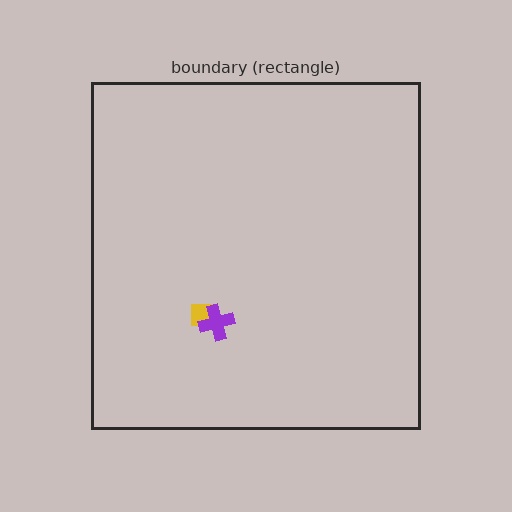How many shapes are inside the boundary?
2 inside, 0 outside.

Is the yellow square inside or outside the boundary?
Inside.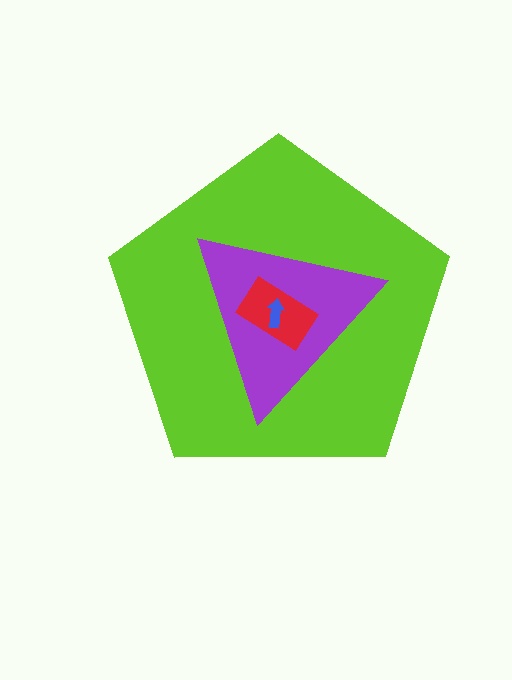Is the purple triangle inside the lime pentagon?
Yes.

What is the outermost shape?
The lime pentagon.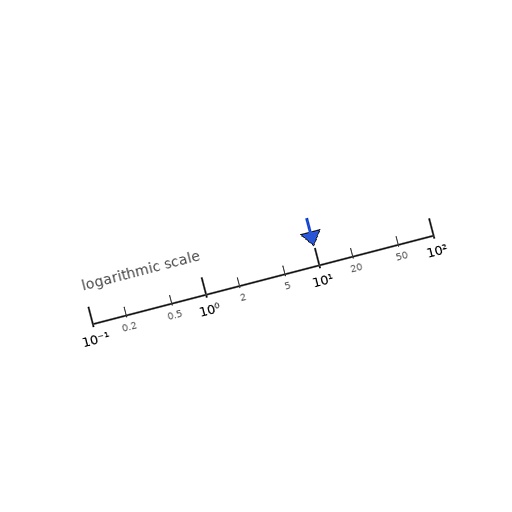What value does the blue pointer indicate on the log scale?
The pointer indicates approximately 10.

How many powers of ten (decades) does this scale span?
The scale spans 3 decades, from 0.1 to 100.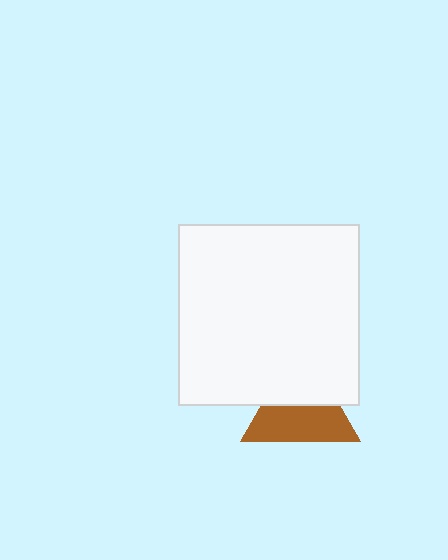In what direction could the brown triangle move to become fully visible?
The brown triangle could move down. That would shift it out from behind the white square entirely.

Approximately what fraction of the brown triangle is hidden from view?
Roughly 43% of the brown triangle is hidden behind the white square.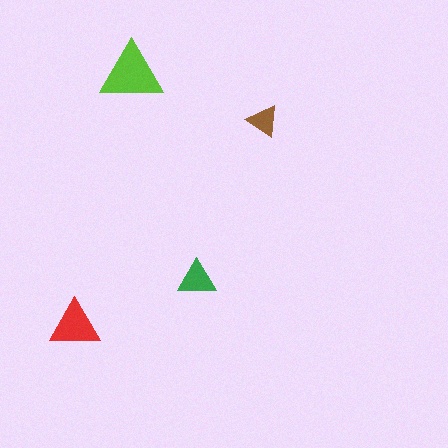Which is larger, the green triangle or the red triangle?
The red one.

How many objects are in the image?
There are 4 objects in the image.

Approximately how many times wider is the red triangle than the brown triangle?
About 1.5 times wider.